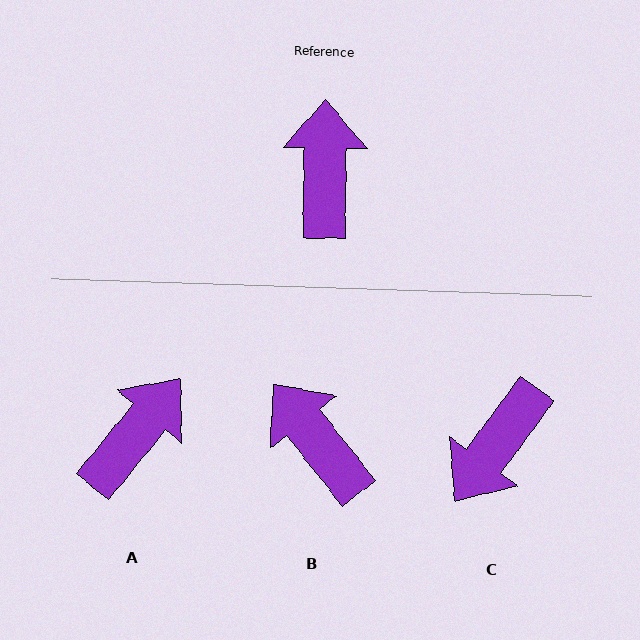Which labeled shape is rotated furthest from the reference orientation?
C, about 144 degrees away.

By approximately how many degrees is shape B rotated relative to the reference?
Approximately 39 degrees counter-clockwise.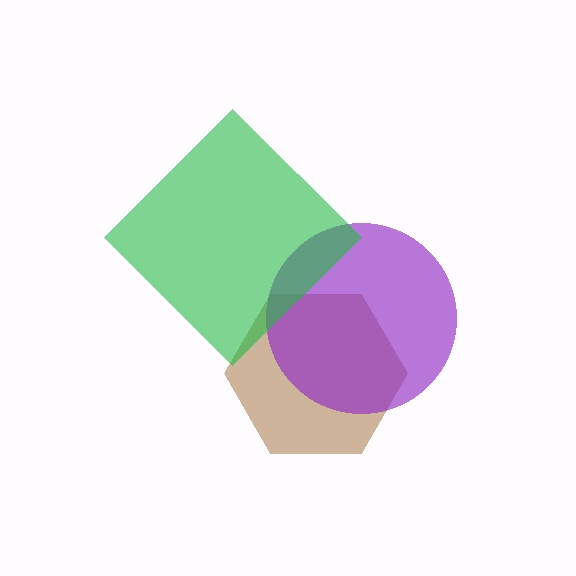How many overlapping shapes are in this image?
There are 3 overlapping shapes in the image.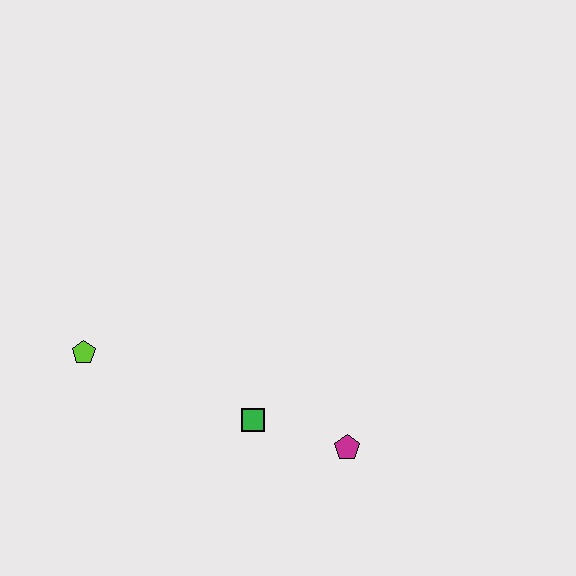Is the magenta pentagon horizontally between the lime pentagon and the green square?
No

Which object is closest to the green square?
The magenta pentagon is closest to the green square.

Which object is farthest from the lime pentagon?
The magenta pentagon is farthest from the lime pentagon.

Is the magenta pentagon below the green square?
Yes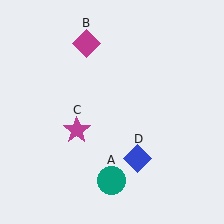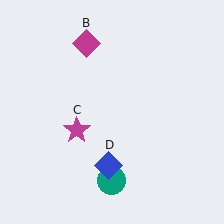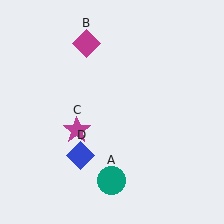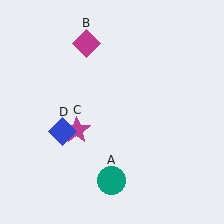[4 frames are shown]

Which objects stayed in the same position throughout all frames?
Teal circle (object A) and magenta diamond (object B) and magenta star (object C) remained stationary.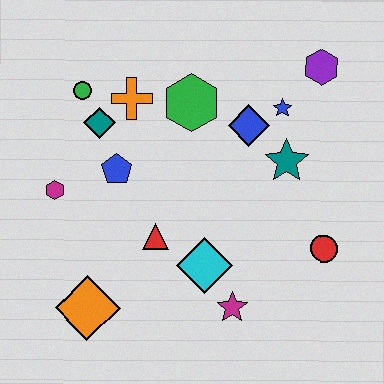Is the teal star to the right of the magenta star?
Yes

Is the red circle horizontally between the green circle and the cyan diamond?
No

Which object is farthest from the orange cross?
The red circle is farthest from the orange cross.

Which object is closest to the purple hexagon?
The blue star is closest to the purple hexagon.